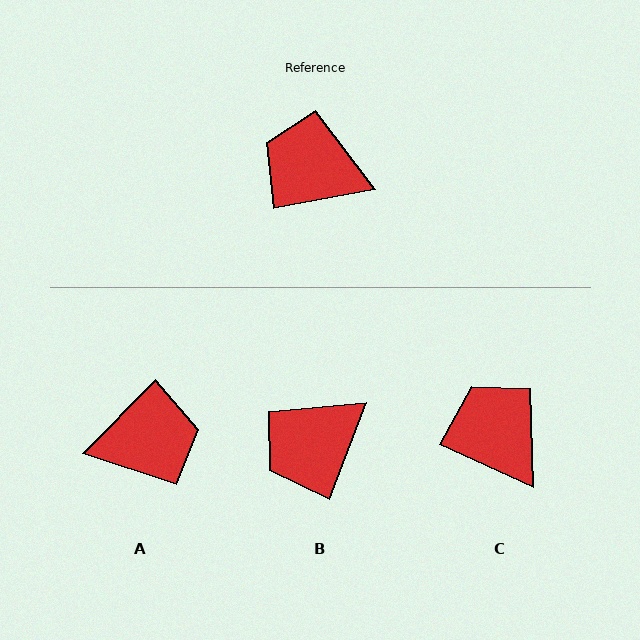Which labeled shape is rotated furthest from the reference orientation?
A, about 145 degrees away.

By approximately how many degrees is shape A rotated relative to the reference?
Approximately 145 degrees clockwise.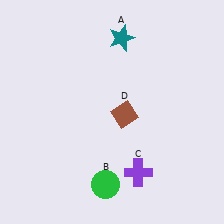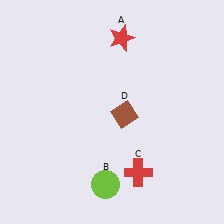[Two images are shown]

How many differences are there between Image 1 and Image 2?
There are 3 differences between the two images.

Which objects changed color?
A changed from teal to red. B changed from green to lime. C changed from purple to red.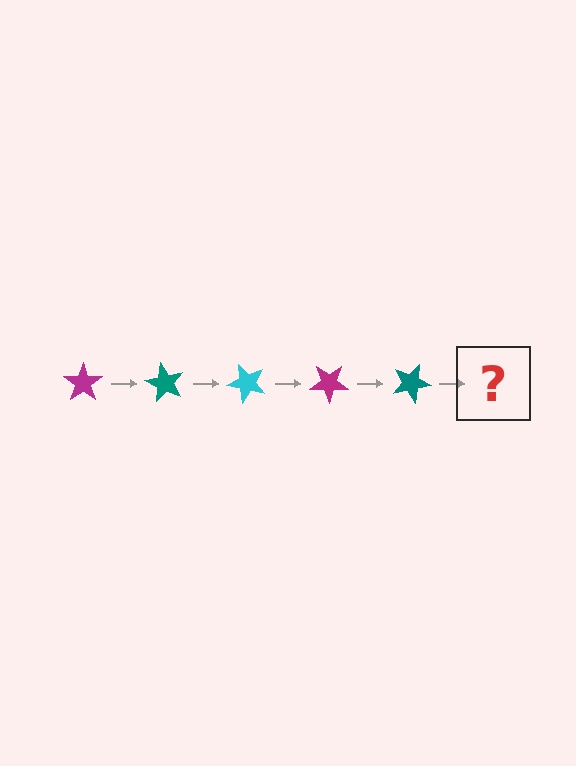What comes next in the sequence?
The next element should be a cyan star, rotated 300 degrees from the start.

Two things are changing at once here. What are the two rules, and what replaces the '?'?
The two rules are that it rotates 60 degrees each step and the color cycles through magenta, teal, and cyan. The '?' should be a cyan star, rotated 300 degrees from the start.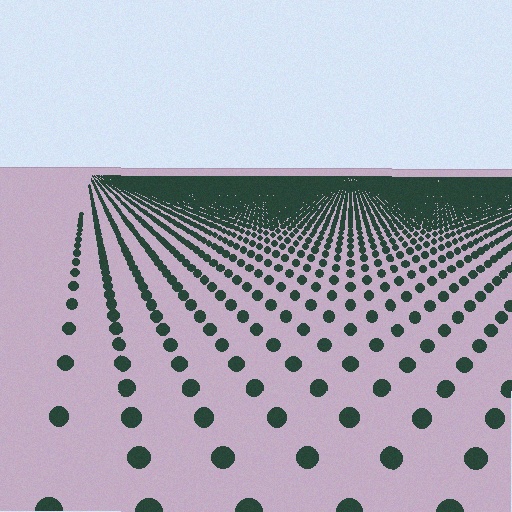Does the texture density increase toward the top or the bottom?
Density increases toward the top.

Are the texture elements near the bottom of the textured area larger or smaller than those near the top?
Larger. Near the bottom, elements are closer to the viewer and appear at a bigger on-screen size.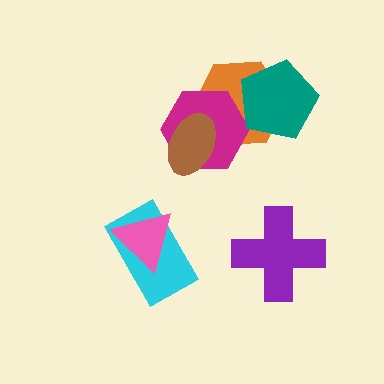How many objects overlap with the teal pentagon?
1 object overlaps with the teal pentagon.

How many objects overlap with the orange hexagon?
3 objects overlap with the orange hexagon.